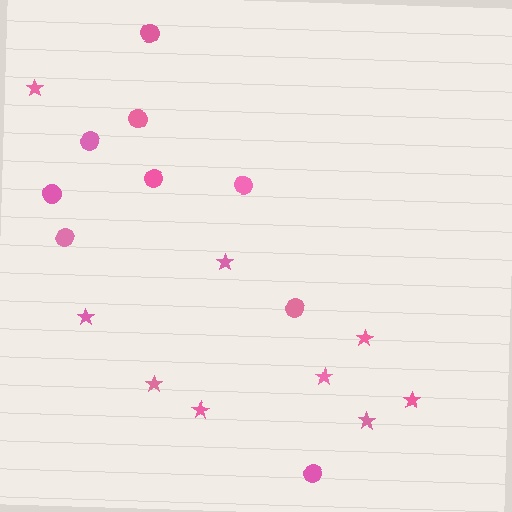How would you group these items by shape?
There are 2 groups: one group of stars (9) and one group of circles (9).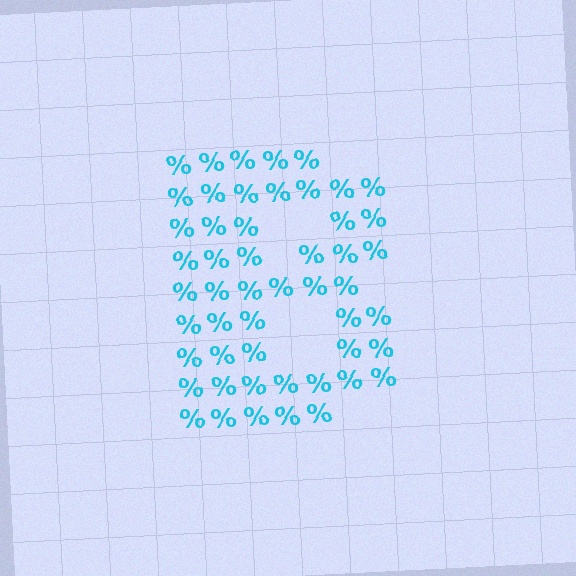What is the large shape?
The large shape is the letter B.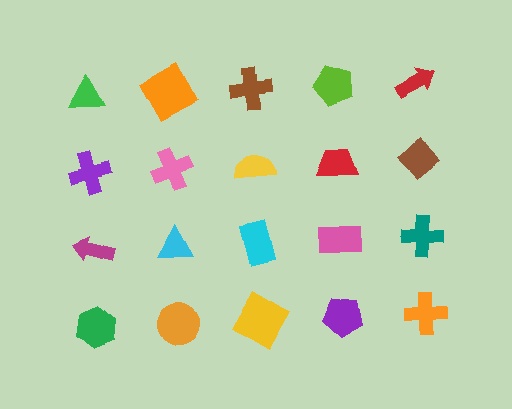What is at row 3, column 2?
A cyan triangle.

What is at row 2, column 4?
A red trapezoid.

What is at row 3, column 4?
A pink rectangle.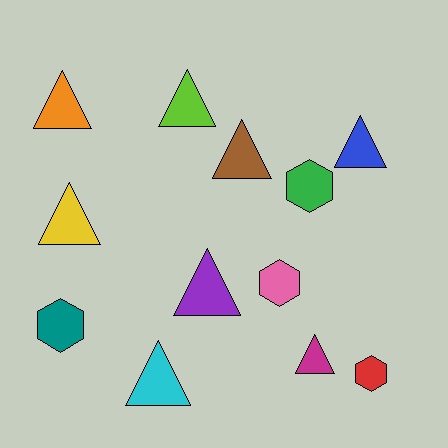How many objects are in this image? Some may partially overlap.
There are 12 objects.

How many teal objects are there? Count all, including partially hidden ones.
There is 1 teal object.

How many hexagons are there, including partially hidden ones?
There are 4 hexagons.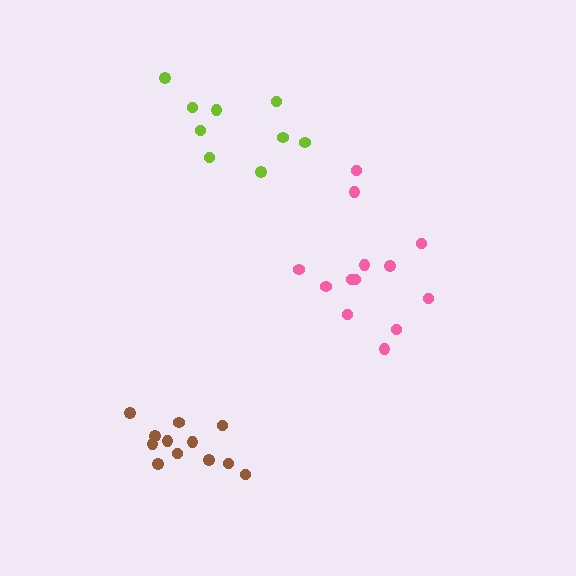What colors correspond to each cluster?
The clusters are colored: lime, brown, pink.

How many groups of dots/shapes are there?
There are 3 groups.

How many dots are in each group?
Group 1: 9 dots, Group 2: 12 dots, Group 3: 13 dots (34 total).